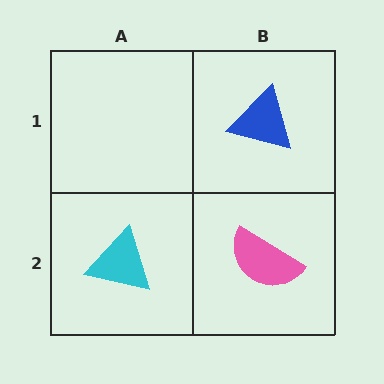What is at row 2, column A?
A cyan triangle.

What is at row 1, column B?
A blue triangle.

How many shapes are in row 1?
1 shape.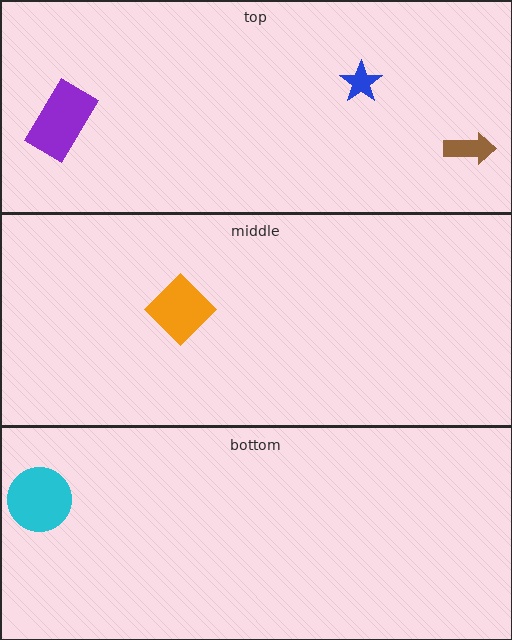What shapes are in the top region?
The purple rectangle, the brown arrow, the blue star.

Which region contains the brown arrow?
The top region.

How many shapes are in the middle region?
1.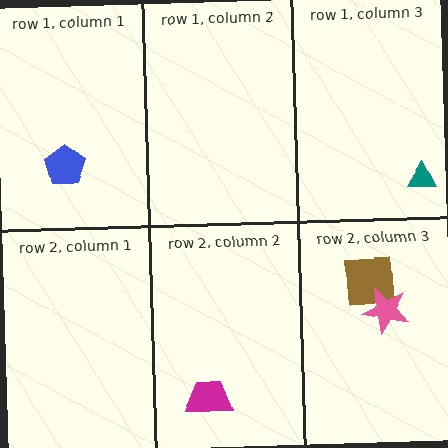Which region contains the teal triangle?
The row 1, column 3 region.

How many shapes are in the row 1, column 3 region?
1.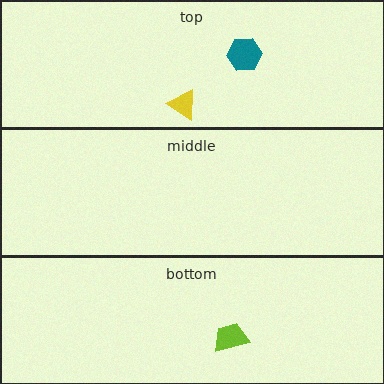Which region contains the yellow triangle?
The top region.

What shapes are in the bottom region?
The lime trapezoid.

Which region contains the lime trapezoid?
The bottom region.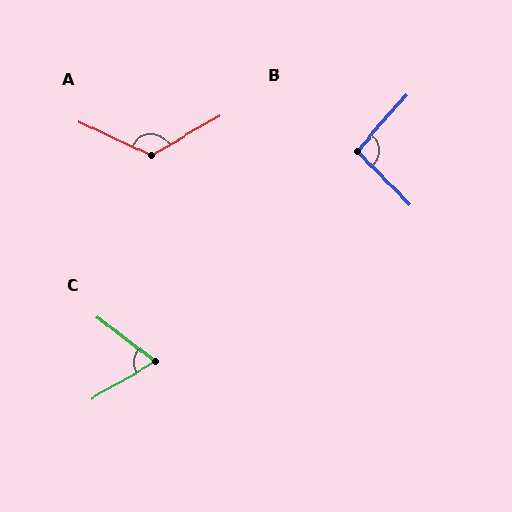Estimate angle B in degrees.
Approximately 94 degrees.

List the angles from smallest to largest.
C (67°), B (94°), A (124°).